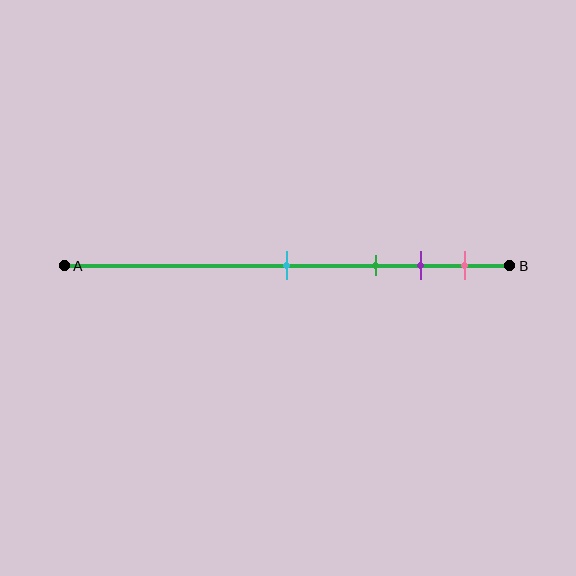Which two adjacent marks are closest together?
The purple and pink marks are the closest adjacent pair.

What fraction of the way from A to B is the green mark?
The green mark is approximately 70% (0.7) of the way from A to B.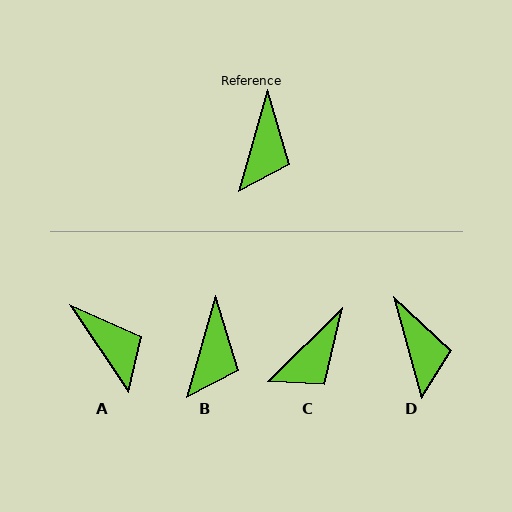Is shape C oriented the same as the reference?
No, it is off by about 30 degrees.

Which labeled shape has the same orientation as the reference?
B.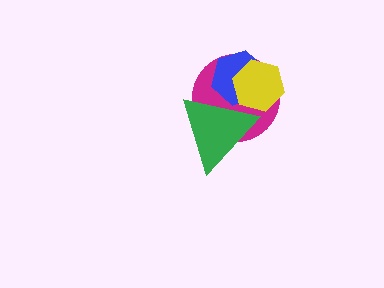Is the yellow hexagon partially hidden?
No, no other shape covers it.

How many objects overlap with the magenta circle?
3 objects overlap with the magenta circle.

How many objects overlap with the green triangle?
3 objects overlap with the green triangle.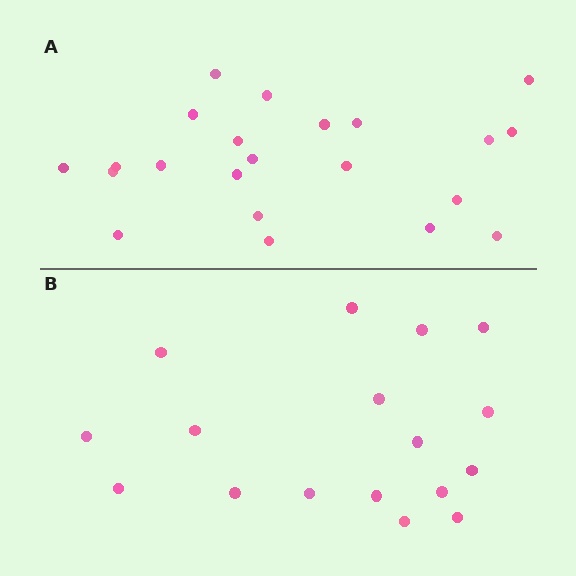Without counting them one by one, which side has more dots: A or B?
Region A (the top region) has more dots.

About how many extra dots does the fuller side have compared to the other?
Region A has about 5 more dots than region B.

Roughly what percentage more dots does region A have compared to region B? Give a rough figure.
About 30% more.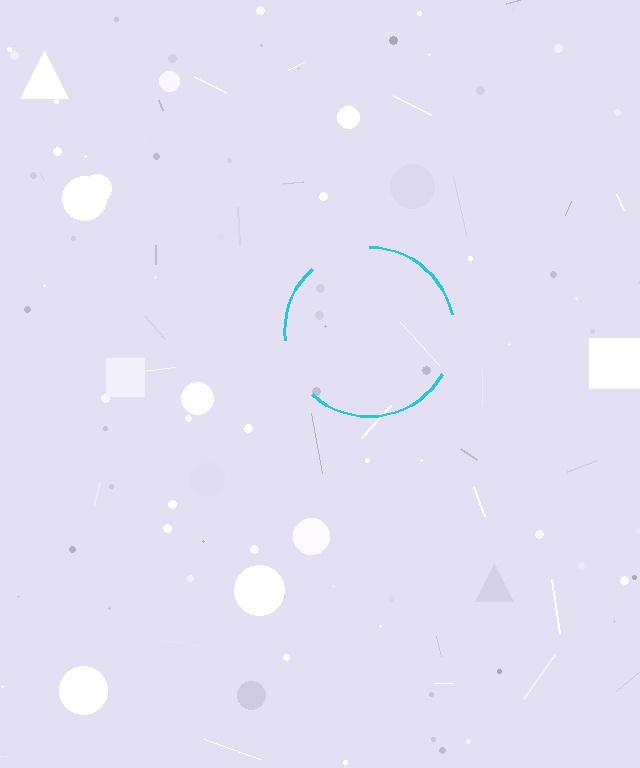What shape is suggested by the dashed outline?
The dashed outline suggests a circle.